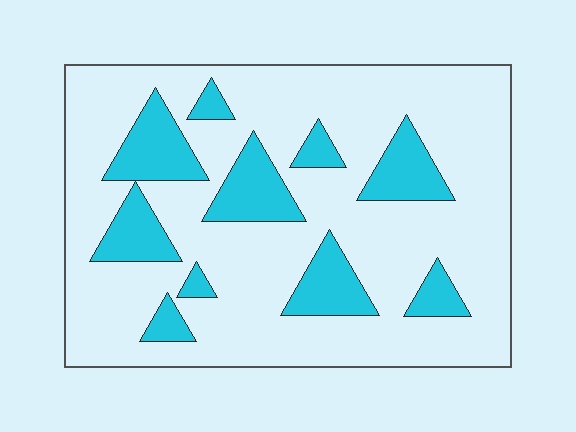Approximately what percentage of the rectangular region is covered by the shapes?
Approximately 20%.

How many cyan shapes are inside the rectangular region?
10.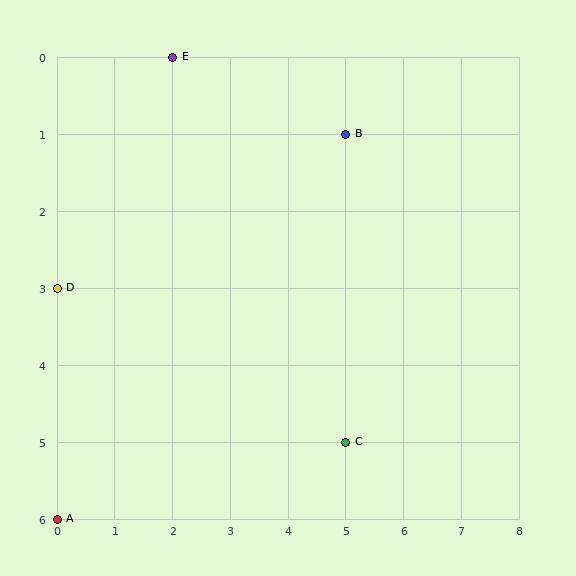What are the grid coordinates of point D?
Point D is at grid coordinates (0, 3).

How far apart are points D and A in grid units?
Points D and A are 3 rows apart.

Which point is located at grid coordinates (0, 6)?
Point A is at (0, 6).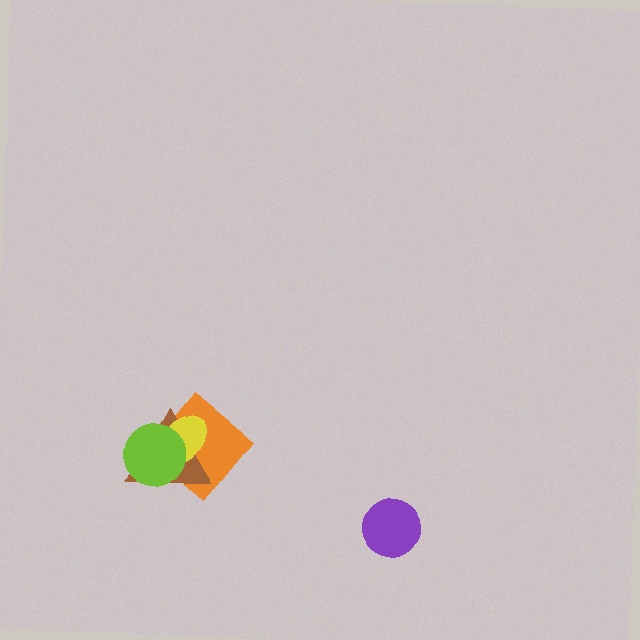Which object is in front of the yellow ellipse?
The lime circle is in front of the yellow ellipse.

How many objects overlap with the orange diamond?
3 objects overlap with the orange diamond.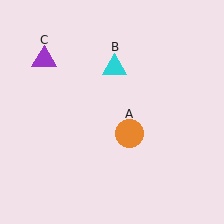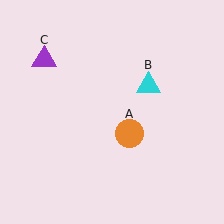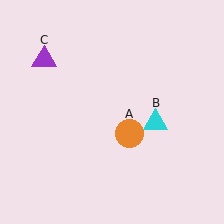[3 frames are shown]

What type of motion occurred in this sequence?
The cyan triangle (object B) rotated clockwise around the center of the scene.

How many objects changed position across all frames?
1 object changed position: cyan triangle (object B).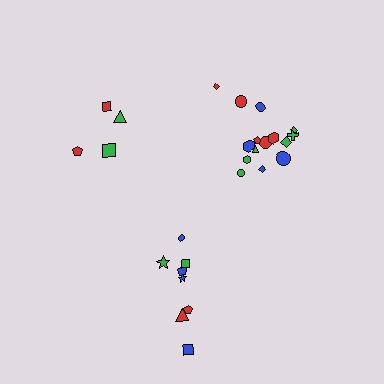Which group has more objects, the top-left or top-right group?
The top-right group.